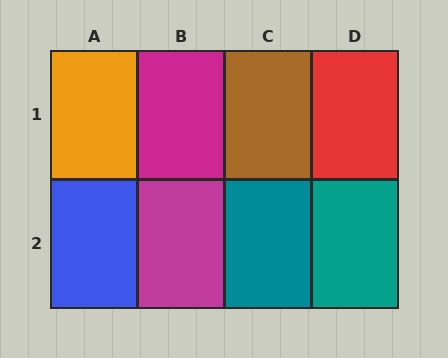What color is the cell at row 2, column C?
Teal.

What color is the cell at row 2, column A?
Blue.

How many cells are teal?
2 cells are teal.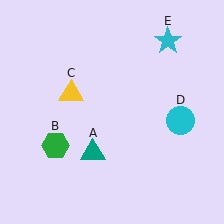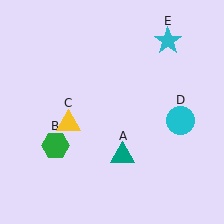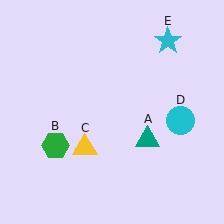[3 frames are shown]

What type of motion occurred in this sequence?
The teal triangle (object A), yellow triangle (object C) rotated counterclockwise around the center of the scene.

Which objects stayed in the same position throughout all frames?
Green hexagon (object B) and cyan circle (object D) and cyan star (object E) remained stationary.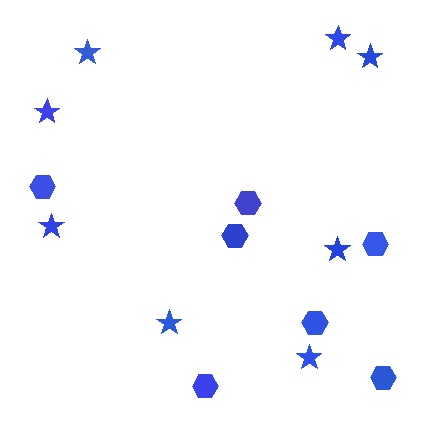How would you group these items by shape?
There are 2 groups: one group of stars (8) and one group of hexagons (7).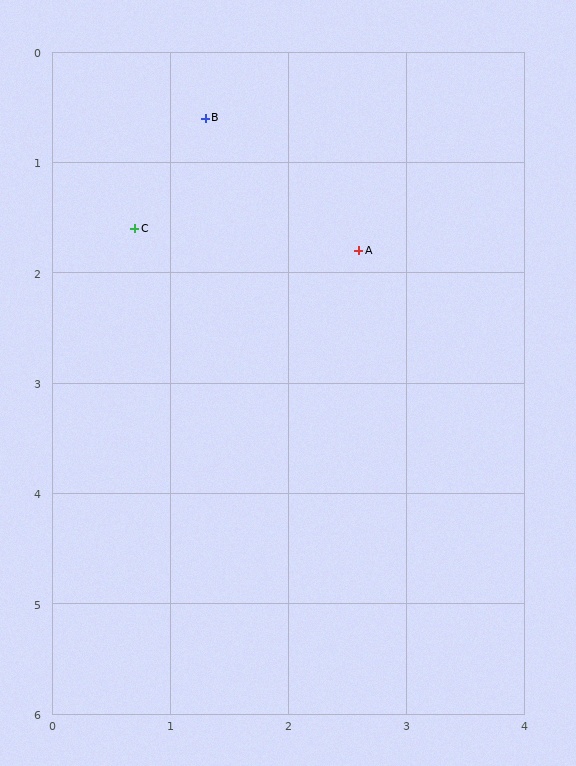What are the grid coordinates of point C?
Point C is at approximately (0.7, 1.6).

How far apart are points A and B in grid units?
Points A and B are about 1.8 grid units apart.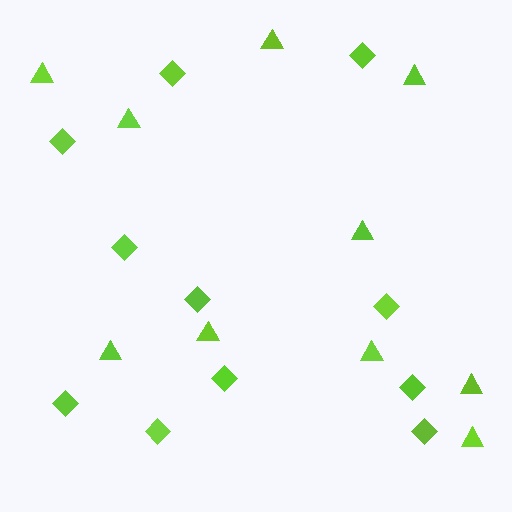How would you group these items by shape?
There are 2 groups: one group of diamonds (11) and one group of triangles (10).